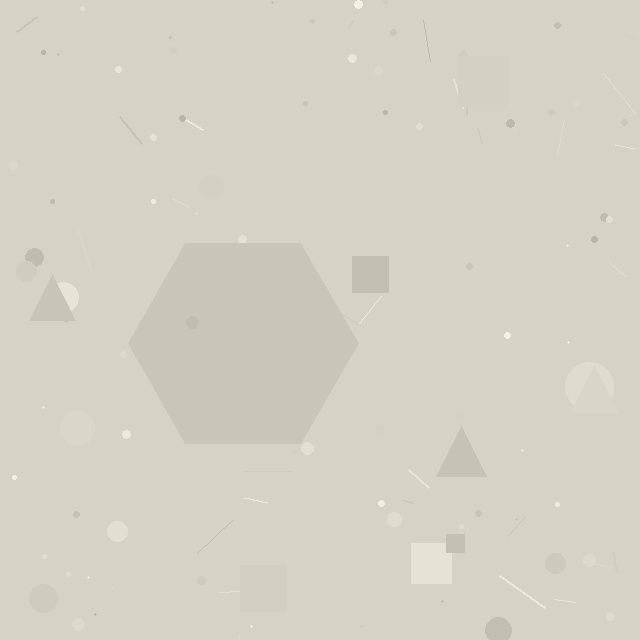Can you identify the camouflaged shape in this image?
The camouflaged shape is a hexagon.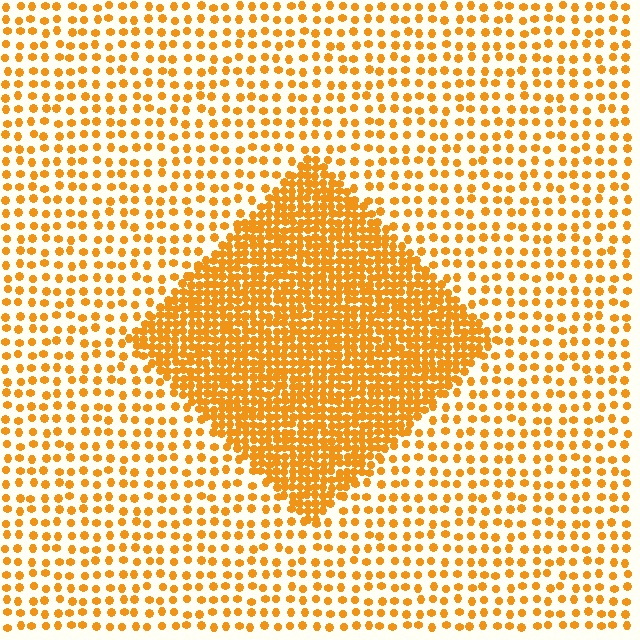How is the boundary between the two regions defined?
The boundary is defined by a change in element density (approximately 2.7x ratio). All elements are the same color, size, and shape.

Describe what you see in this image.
The image contains small orange elements arranged at two different densities. A diamond-shaped region is visible where the elements are more densely packed than the surrounding area.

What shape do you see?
I see a diamond.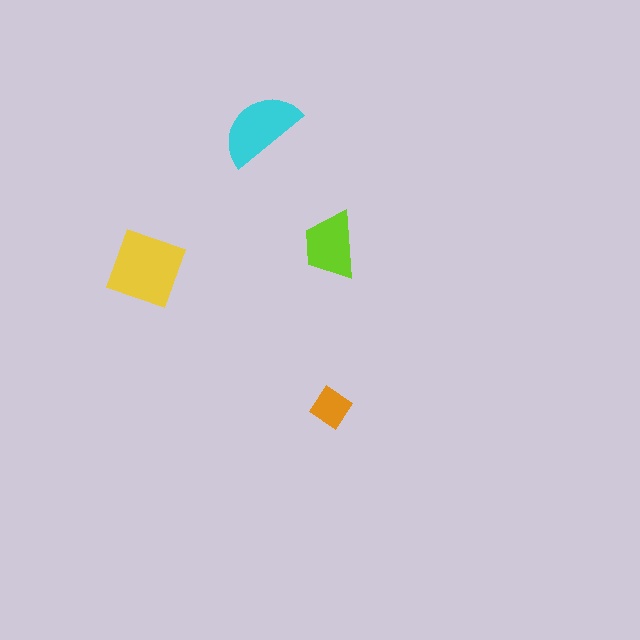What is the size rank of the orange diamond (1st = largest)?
4th.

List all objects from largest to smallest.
The yellow diamond, the cyan semicircle, the lime trapezoid, the orange diamond.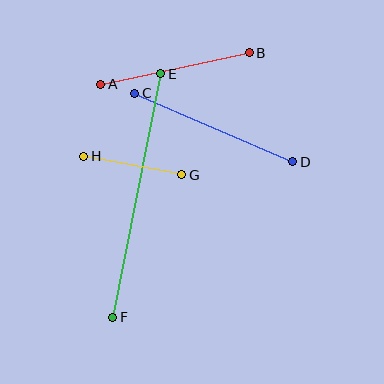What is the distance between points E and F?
The distance is approximately 248 pixels.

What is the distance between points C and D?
The distance is approximately 172 pixels.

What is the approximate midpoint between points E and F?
The midpoint is at approximately (137, 196) pixels.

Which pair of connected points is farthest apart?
Points E and F are farthest apart.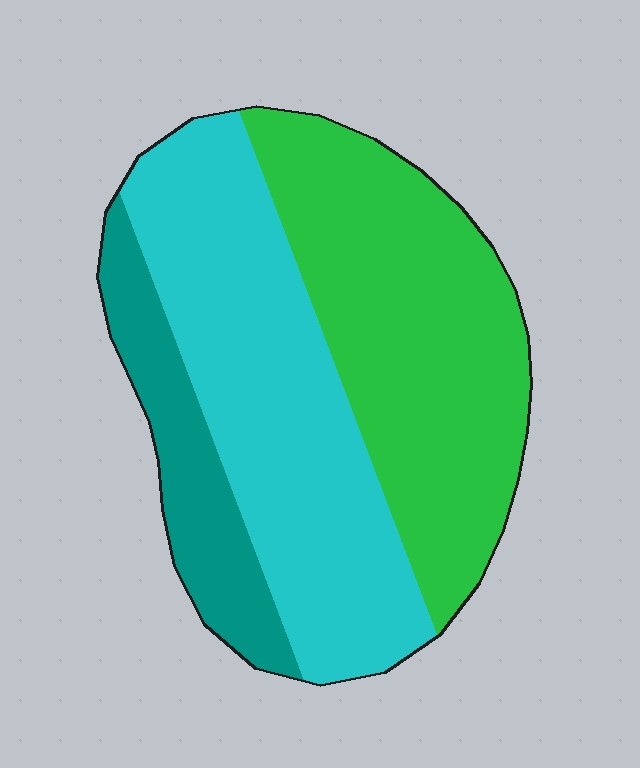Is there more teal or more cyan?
Cyan.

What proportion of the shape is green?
Green takes up about two fifths (2/5) of the shape.